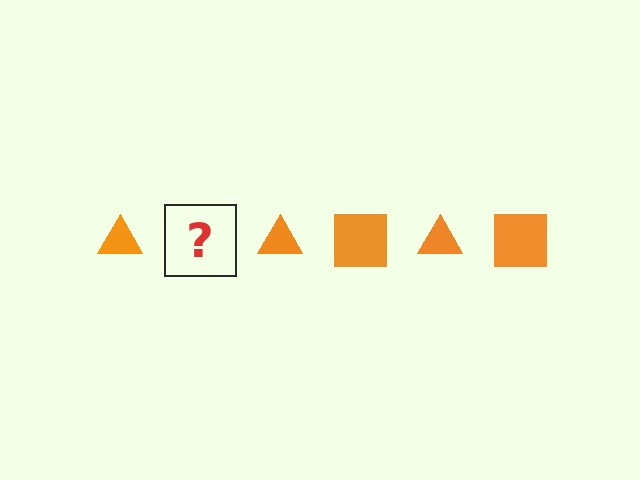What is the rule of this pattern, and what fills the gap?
The rule is that the pattern cycles through triangle, square shapes in orange. The gap should be filled with an orange square.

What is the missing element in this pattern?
The missing element is an orange square.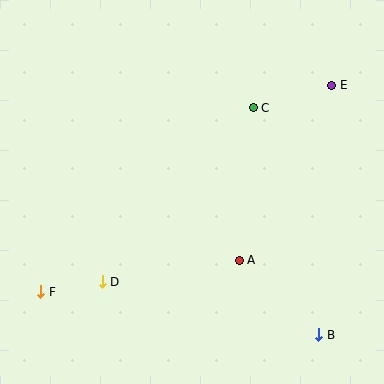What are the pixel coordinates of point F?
Point F is at (41, 292).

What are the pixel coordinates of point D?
Point D is at (102, 282).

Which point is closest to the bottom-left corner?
Point F is closest to the bottom-left corner.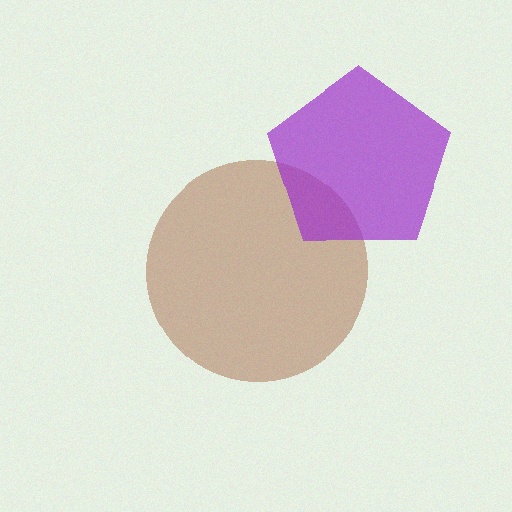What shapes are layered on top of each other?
The layered shapes are: a brown circle, a purple pentagon.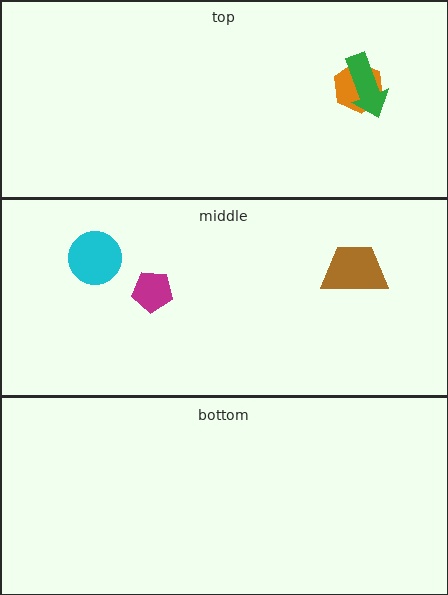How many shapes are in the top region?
2.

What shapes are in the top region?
The orange hexagon, the green arrow.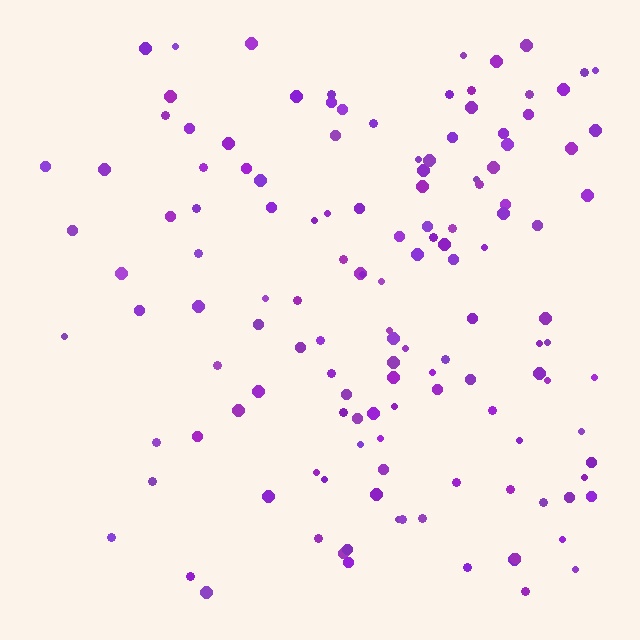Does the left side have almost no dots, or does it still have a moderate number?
Still a moderate number, just noticeably fewer than the right.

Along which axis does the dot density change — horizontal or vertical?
Horizontal.